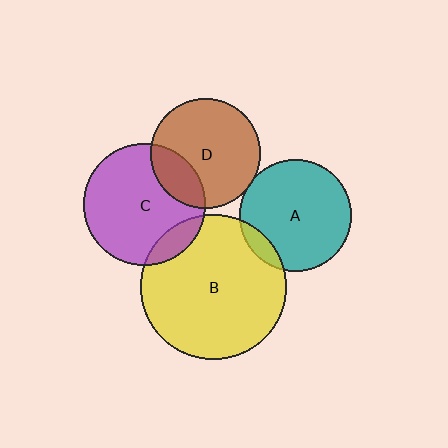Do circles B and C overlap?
Yes.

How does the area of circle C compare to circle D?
Approximately 1.2 times.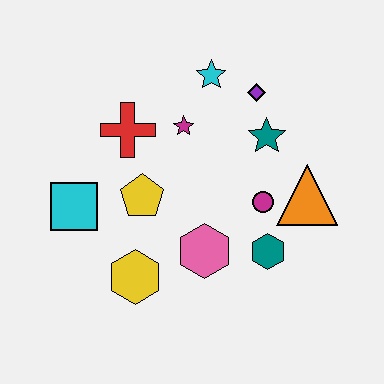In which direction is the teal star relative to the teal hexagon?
The teal star is above the teal hexagon.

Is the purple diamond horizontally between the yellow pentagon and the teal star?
Yes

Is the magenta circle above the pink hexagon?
Yes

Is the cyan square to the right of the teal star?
No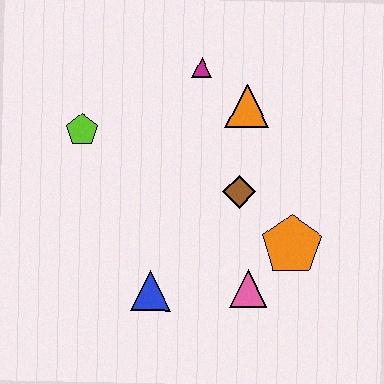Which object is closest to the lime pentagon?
The magenta triangle is closest to the lime pentagon.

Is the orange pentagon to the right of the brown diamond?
Yes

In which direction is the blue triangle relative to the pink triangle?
The blue triangle is to the left of the pink triangle.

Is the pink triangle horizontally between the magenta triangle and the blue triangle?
No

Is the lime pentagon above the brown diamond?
Yes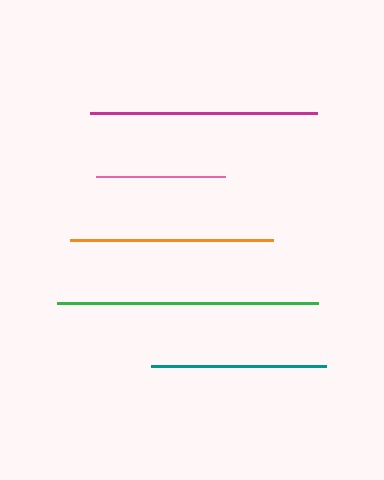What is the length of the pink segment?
The pink segment is approximately 129 pixels long.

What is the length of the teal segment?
The teal segment is approximately 175 pixels long.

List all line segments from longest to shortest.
From longest to shortest: green, magenta, orange, teal, pink.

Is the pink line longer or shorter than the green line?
The green line is longer than the pink line.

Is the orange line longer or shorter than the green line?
The green line is longer than the orange line.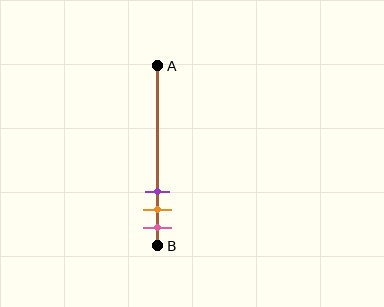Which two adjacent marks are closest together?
The orange and pink marks are the closest adjacent pair.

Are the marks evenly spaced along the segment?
Yes, the marks are approximately evenly spaced.